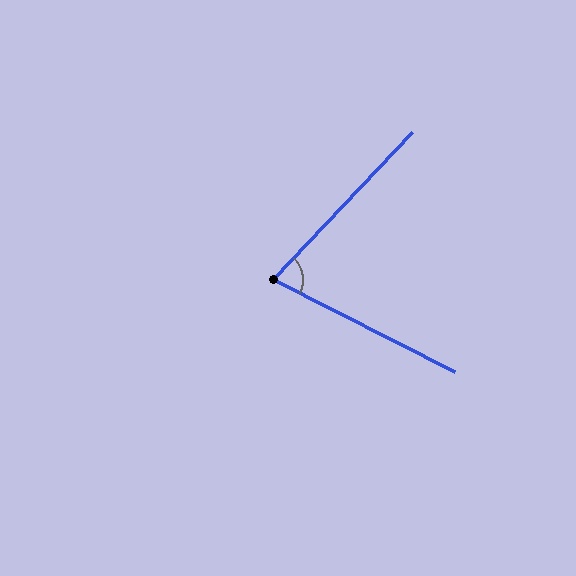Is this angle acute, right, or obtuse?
It is acute.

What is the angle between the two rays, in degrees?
Approximately 73 degrees.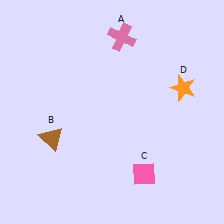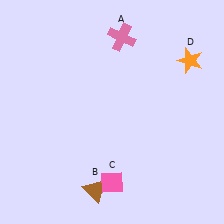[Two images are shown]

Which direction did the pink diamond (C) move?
The pink diamond (C) moved left.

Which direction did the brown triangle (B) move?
The brown triangle (B) moved down.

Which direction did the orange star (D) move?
The orange star (D) moved up.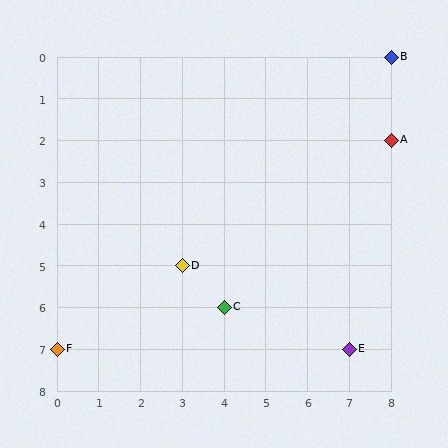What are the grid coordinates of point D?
Point D is at grid coordinates (3, 5).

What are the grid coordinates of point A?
Point A is at grid coordinates (8, 2).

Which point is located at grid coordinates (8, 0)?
Point B is at (8, 0).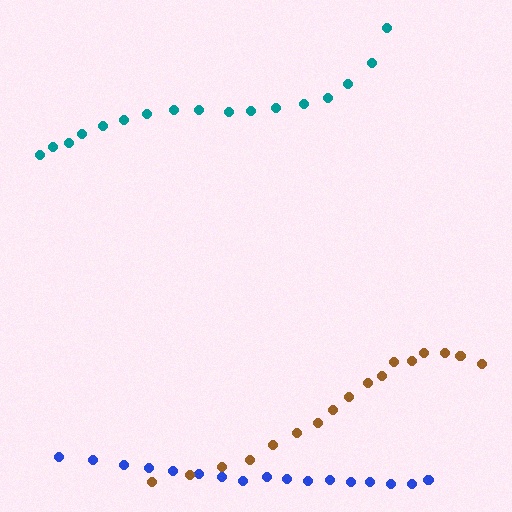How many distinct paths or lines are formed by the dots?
There are 3 distinct paths.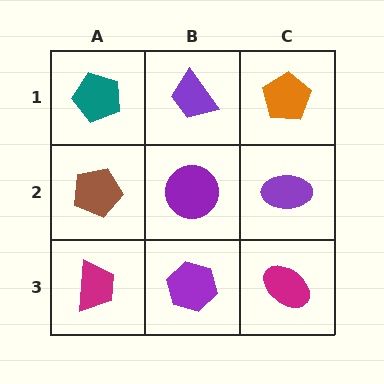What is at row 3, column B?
A purple hexagon.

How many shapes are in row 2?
3 shapes.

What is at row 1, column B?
A purple trapezoid.